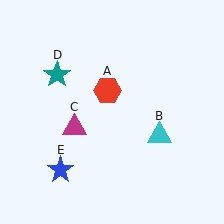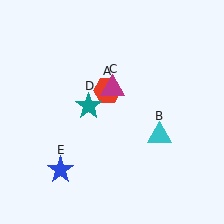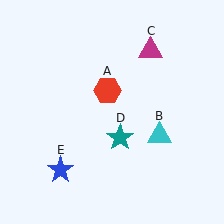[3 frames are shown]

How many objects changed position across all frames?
2 objects changed position: magenta triangle (object C), teal star (object D).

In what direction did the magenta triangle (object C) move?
The magenta triangle (object C) moved up and to the right.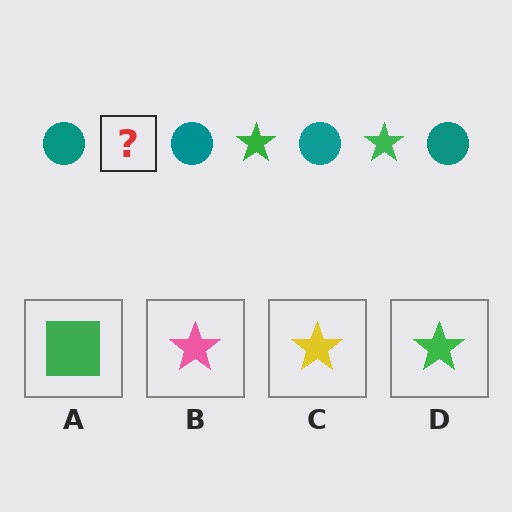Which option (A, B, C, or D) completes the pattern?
D.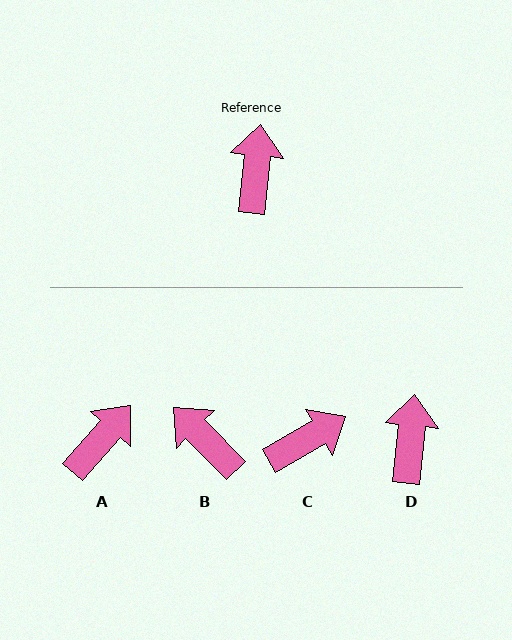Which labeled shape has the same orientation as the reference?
D.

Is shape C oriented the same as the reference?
No, it is off by about 54 degrees.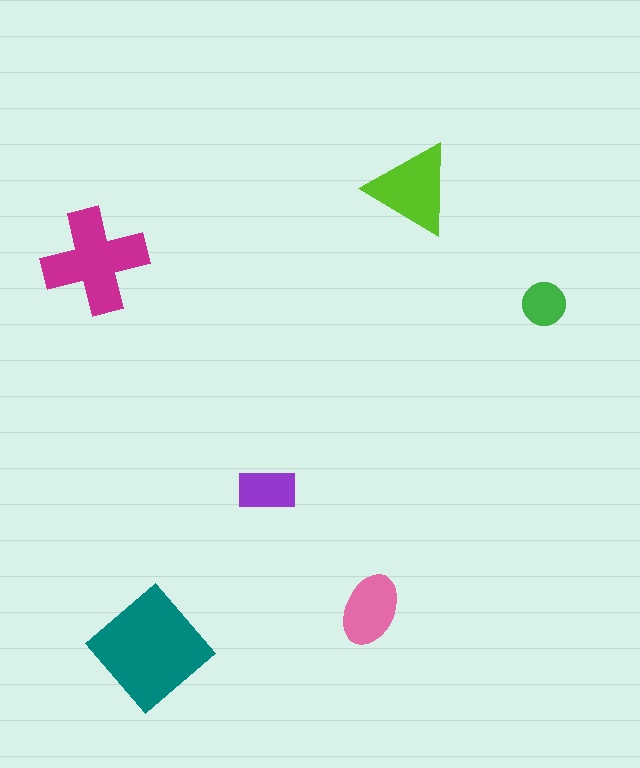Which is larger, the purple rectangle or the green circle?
The purple rectangle.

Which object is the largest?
The teal diamond.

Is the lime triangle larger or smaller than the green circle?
Larger.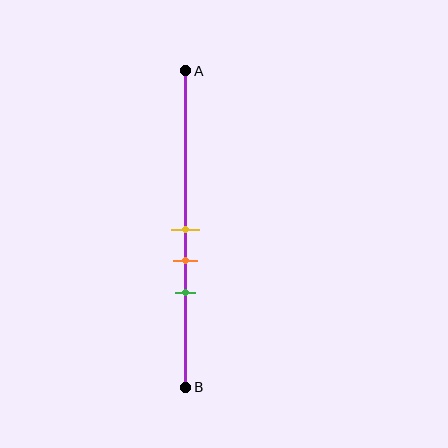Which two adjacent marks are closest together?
The yellow and orange marks are the closest adjacent pair.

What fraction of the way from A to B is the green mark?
The green mark is approximately 70% (0.7) of the way from A to B.